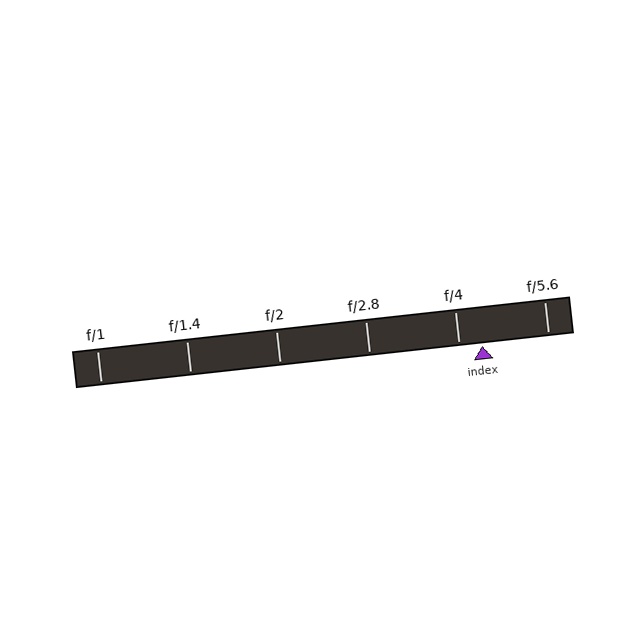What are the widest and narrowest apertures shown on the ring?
The widest aperture shown is f/1 and the narrowest is f/5.6.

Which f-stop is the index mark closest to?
The index mark is closest to f/4.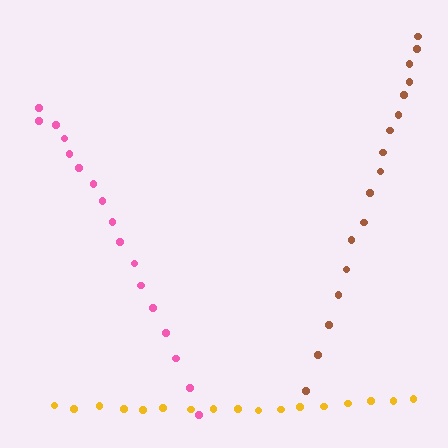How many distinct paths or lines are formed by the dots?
There are 3 distinct paths.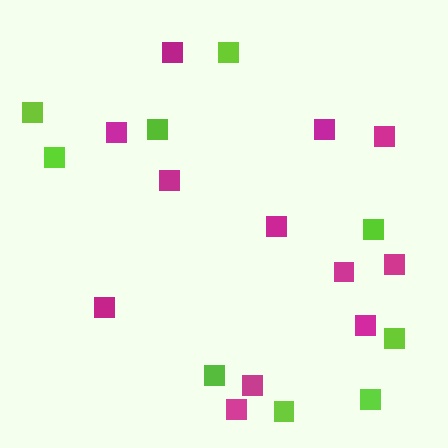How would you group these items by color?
There are 2 groups: one group of lime squares (9) and one group of magenta squares (12).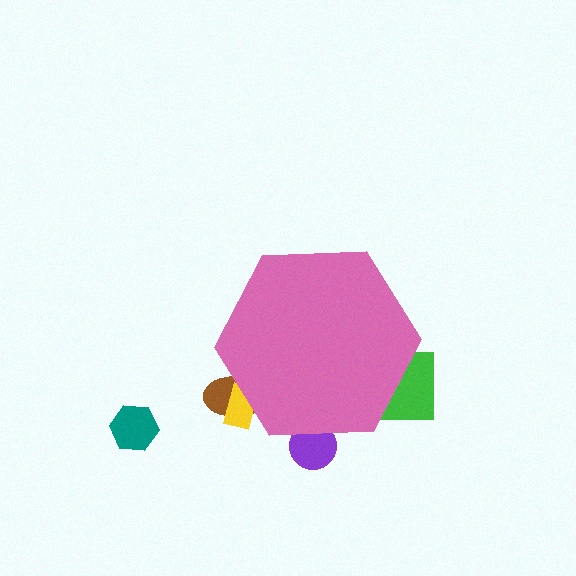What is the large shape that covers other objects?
A pink hexagon.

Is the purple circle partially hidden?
Yes, the purple circle is partially hidden behind the pink hexagon.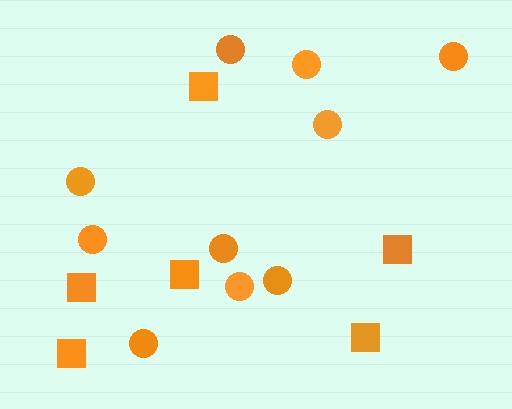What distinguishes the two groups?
There are 2 groups: one group of circles (10) and one group of squares (6).